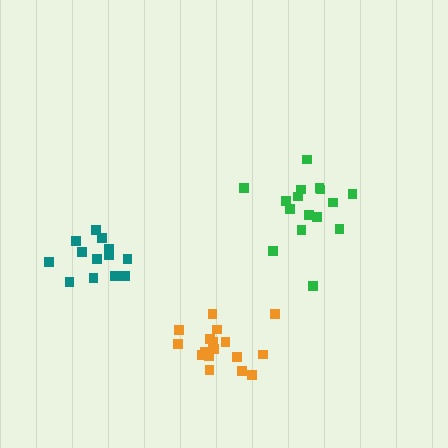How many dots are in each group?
Group 1: 16 dots, Group 2: 13 dots, Group 3: 17 dots (46 total).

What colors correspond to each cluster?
The clusters are colored: green, teal, orange.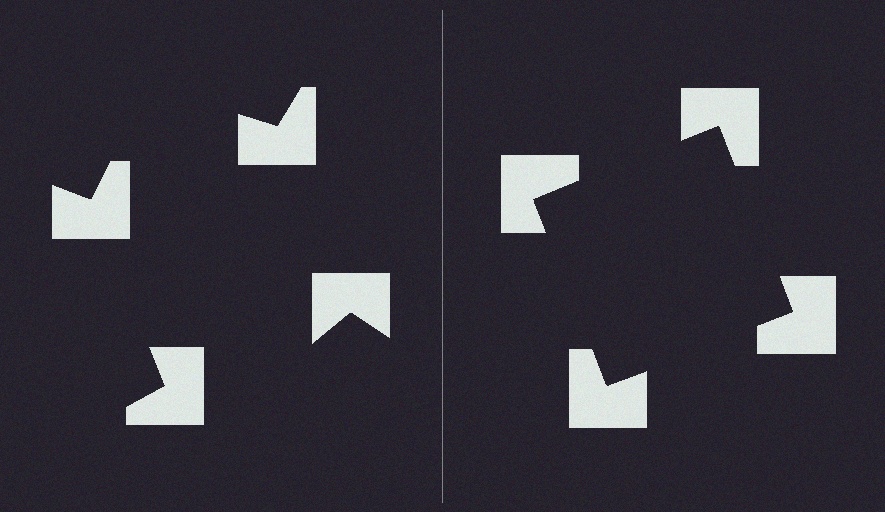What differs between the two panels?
The notched squares are positioned identically on both sides; only the wedge orientations differ. On the right they align to a square; on the left they are misaligned.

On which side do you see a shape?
An illusory square appears on the right side. On the left side the wedge cuts are rotated, so no coherent shape forms.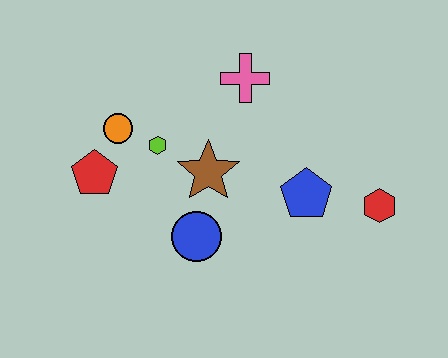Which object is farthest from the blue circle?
The red hexagon is farthest from the blue circle.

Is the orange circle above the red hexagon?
Yes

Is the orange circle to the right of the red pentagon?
Yes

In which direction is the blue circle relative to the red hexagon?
The blue circle is to the left of the red hexagon.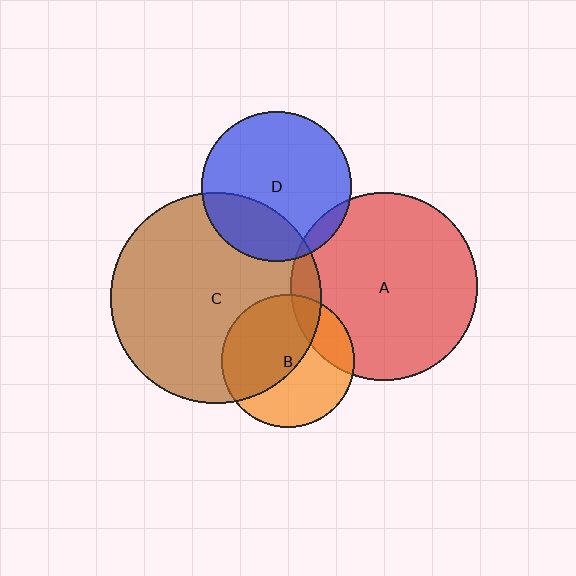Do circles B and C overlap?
Yes.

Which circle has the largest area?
Circle C (brown).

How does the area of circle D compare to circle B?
Approximately 1.3 times.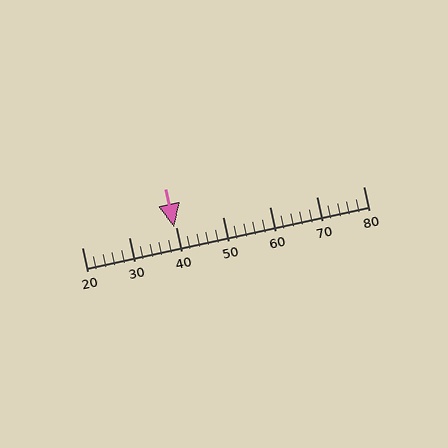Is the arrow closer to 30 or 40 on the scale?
The arrow is closer to 40.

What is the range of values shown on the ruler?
The ruler shows values from 20 to 80.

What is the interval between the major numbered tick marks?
The major tick marks are spaced 10 units apart.